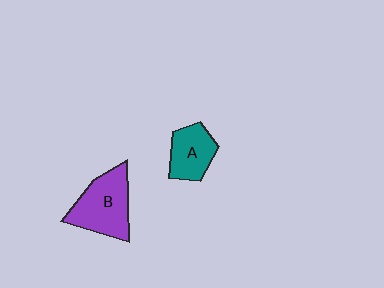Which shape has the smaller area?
Shape A (teal).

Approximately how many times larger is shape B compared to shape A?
Approximately 1.5 times.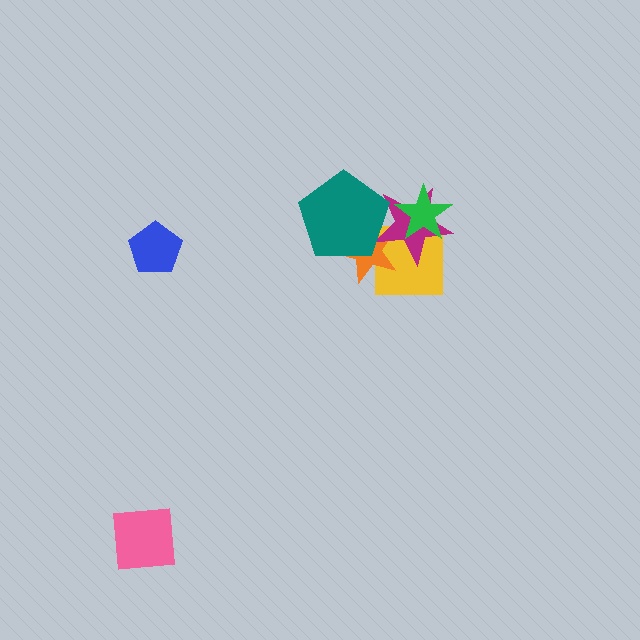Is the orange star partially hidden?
Yes, it is partially covered by another shape.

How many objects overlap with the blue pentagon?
0 objects overlap with the blue pentagon.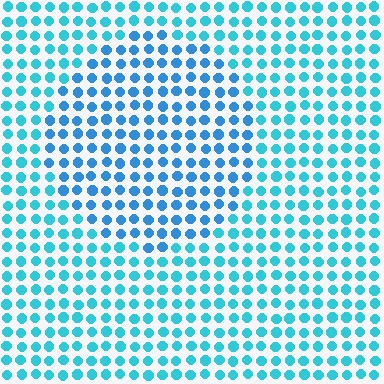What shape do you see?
I see a circle.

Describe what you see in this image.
The image is filled with small cyan elements in a uniform arrangement. A circle-shaped region is visible where the elements are tinted to a slightly different hue, forming a subtle color boundary.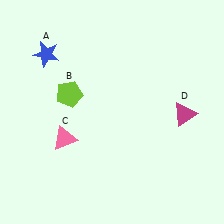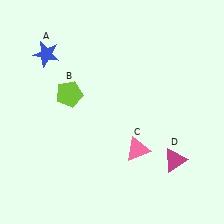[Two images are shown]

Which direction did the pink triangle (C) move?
The pink triangle (C) moved right.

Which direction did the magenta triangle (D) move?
The magenta triangle (D) moved down.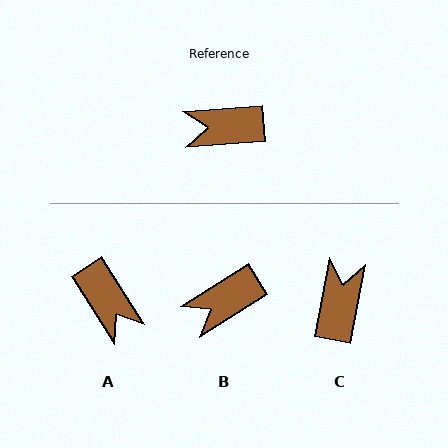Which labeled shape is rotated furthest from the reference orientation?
A, about 118 degrees away.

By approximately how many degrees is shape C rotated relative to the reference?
Approximately 105 degrees clockwise.